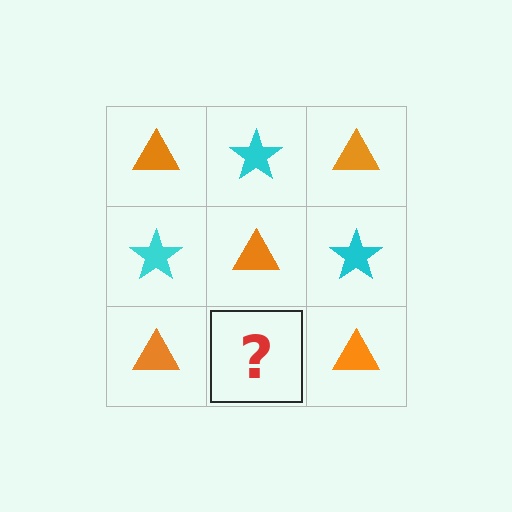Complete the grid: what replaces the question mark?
The question mark should be replaced with a cyan star.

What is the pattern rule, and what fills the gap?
The rule is that it alternates orange triangle and cyan star in a checkerboard pattern. The gap should be filled with a cyan star.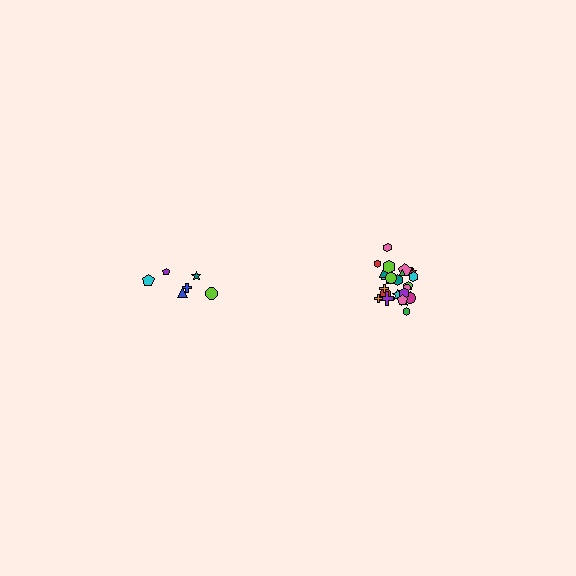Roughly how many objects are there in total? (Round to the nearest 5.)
Roughly 30 objects in total.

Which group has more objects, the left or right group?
The right group.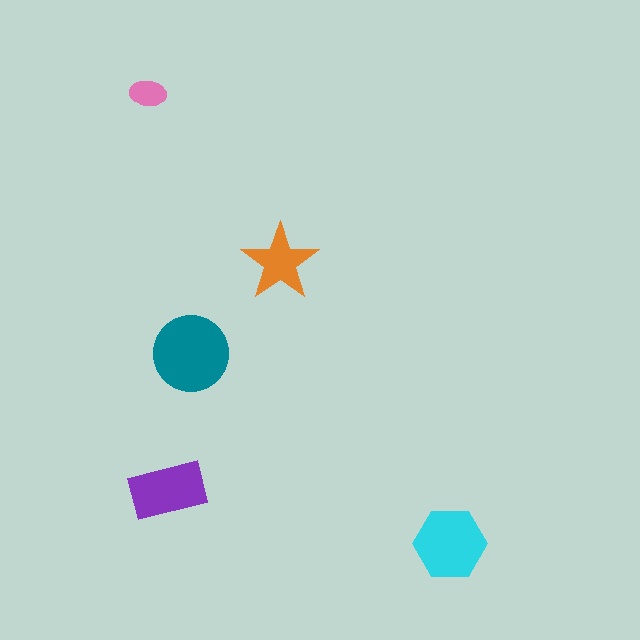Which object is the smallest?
The pink ellipse.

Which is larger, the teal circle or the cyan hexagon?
The teal circle.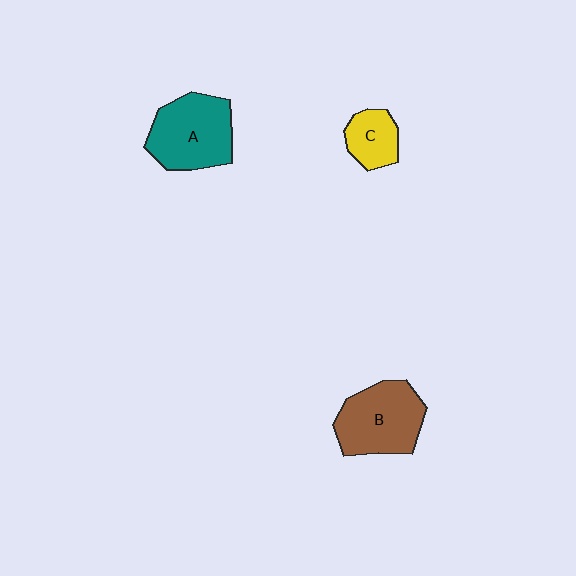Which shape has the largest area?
Shape A (teal).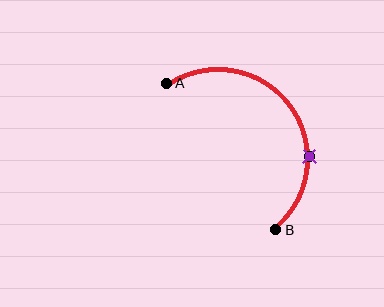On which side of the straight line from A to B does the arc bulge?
The arc bulges above and to the right of the straight line connecting A and B.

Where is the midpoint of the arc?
The arc midpoint is the point on the curve farthest from the straight line joining A and B. It sits above and to the right of that line.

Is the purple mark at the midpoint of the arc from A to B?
No. The purple mark lies on the arc but is closer to endpoint B. The arc midpoint would be at the point on the curve equidistant along the arc from both A and B.